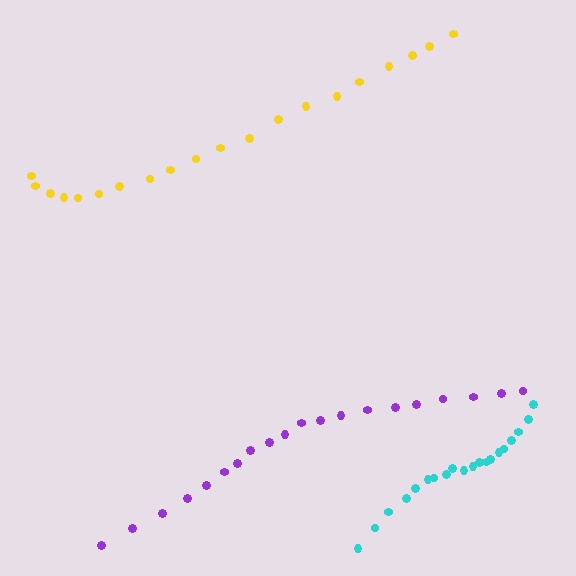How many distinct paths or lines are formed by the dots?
There are 3 distinct paths.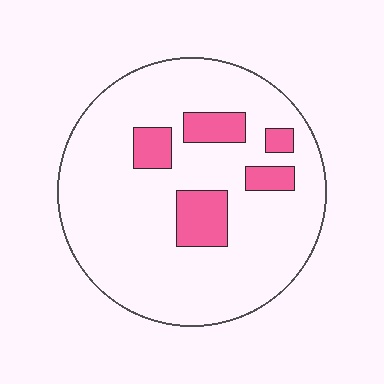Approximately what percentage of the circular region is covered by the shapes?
Approximately 15%.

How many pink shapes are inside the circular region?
5.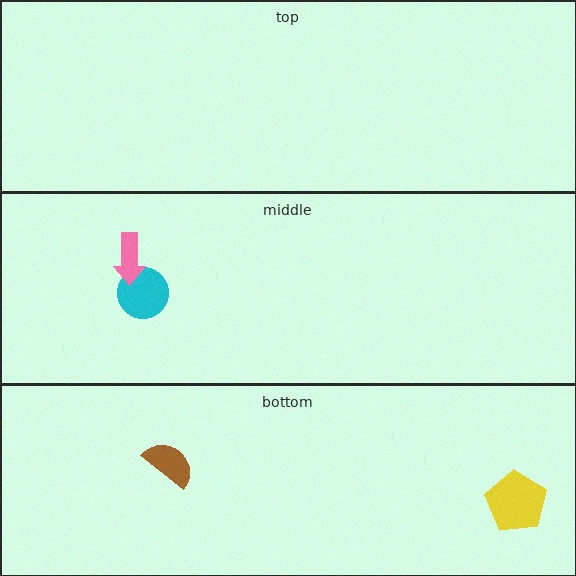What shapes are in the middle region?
The cyan circle, the pink arrow.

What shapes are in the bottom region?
The brown semicircle, the yellow pentagon.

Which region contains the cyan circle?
The middle region.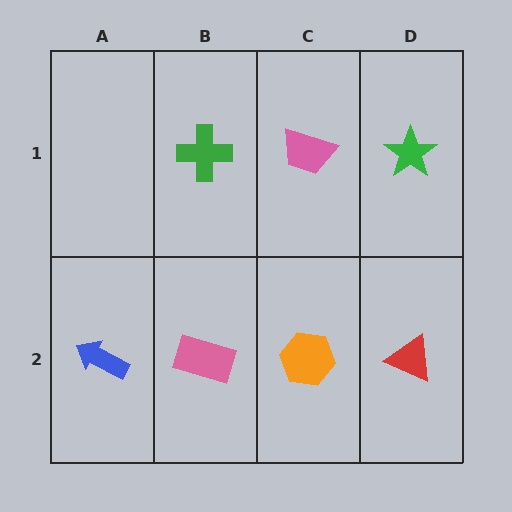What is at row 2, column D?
A red triangle.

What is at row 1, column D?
A green star.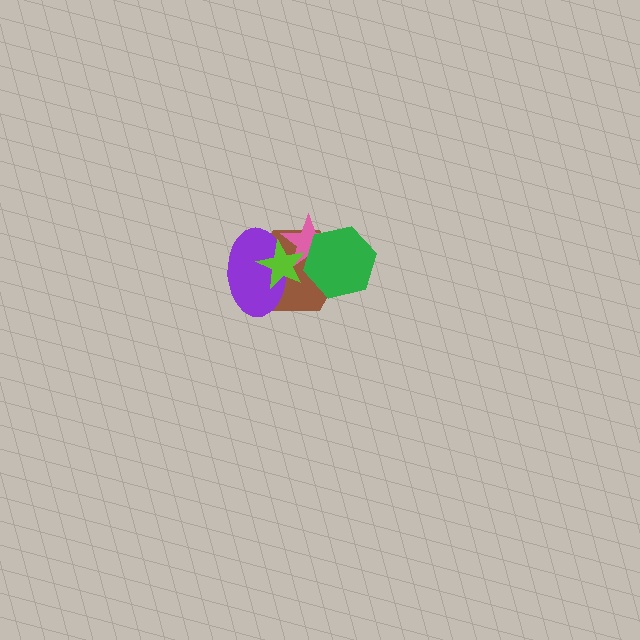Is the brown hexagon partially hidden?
Yes, it is partially covered by another shape.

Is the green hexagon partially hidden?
No, no other shape covers it.